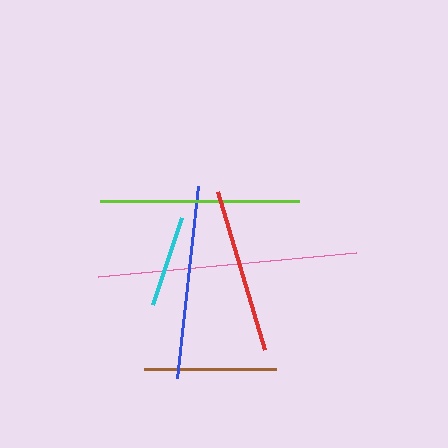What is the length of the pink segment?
The pink segment is approximately 259 pixels long.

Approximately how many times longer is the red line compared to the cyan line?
The red line is approximately 1.8 times the length of the cyan line.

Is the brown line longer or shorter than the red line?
The red line is longer than the brown line.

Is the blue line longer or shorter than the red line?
The blue line is longer than the red line.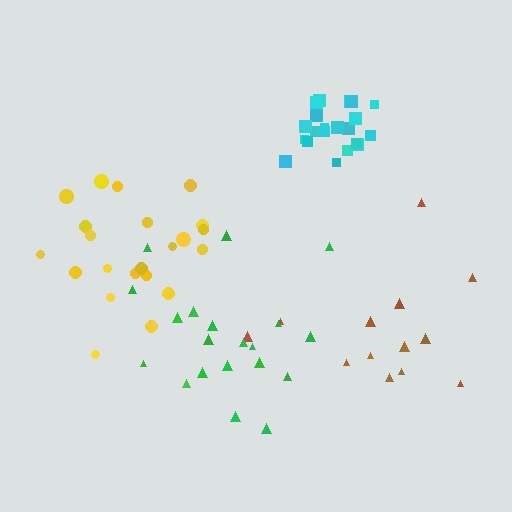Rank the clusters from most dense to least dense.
cyan, yellow, green, brown.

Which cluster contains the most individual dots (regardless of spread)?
Yellow (22).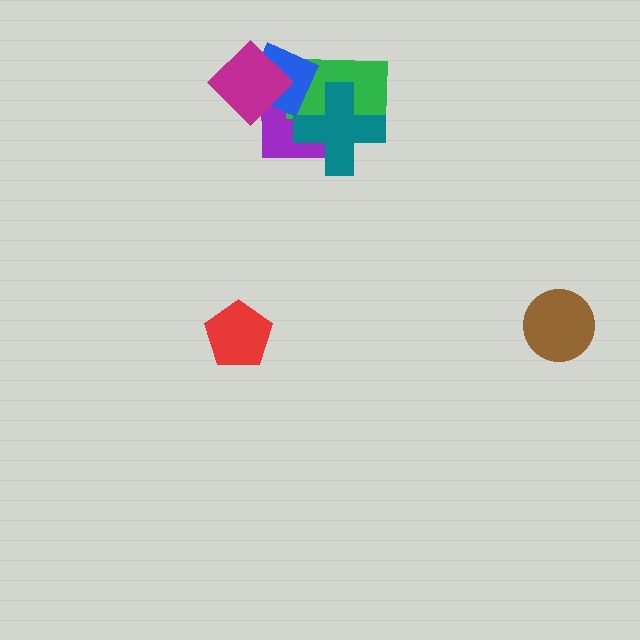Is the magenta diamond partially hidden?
No, no other shape covers it.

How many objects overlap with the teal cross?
3 objects overlap with the teal cross.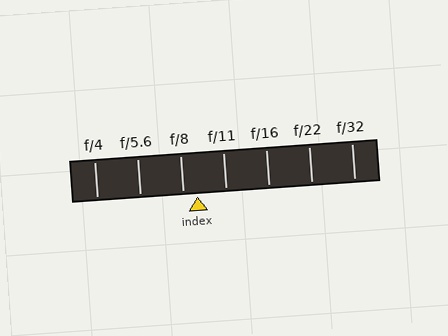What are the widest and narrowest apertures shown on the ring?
The widest aperture shown is f/4 and the narrowest is f/32.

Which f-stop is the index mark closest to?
The index mark is closest to f/8.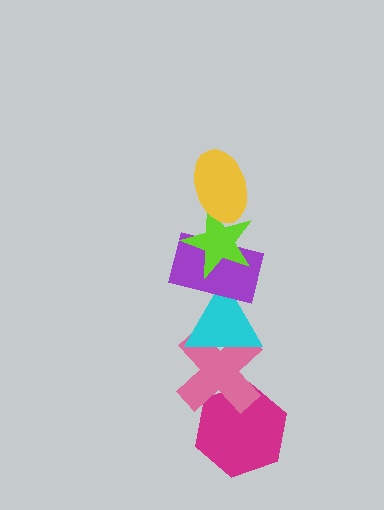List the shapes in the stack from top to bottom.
From top to bottom: the yellow ellipse, the lime star, the purple rectangle, the cyan triangle, the pink cross, the magenta hexagon.